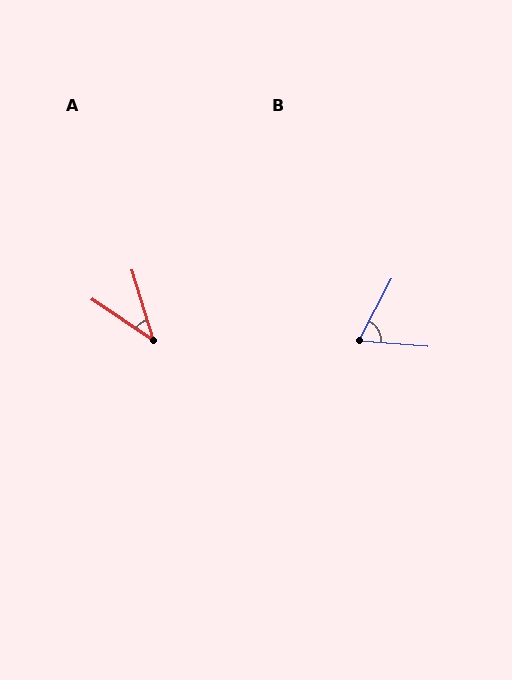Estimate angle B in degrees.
Approximately 67 degrees.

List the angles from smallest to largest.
A (39°), B (67°).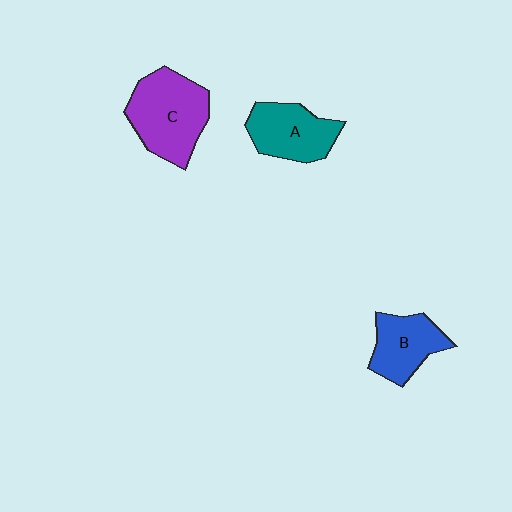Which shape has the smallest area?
Shape B (blue).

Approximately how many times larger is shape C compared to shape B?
Approximately 1.5 times.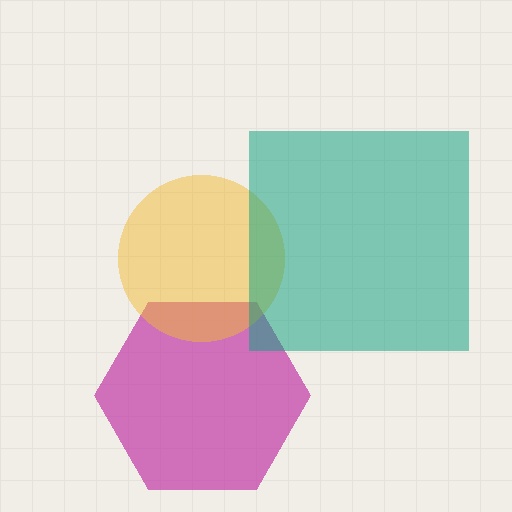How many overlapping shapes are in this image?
There are 3 overlapping shapes in the image.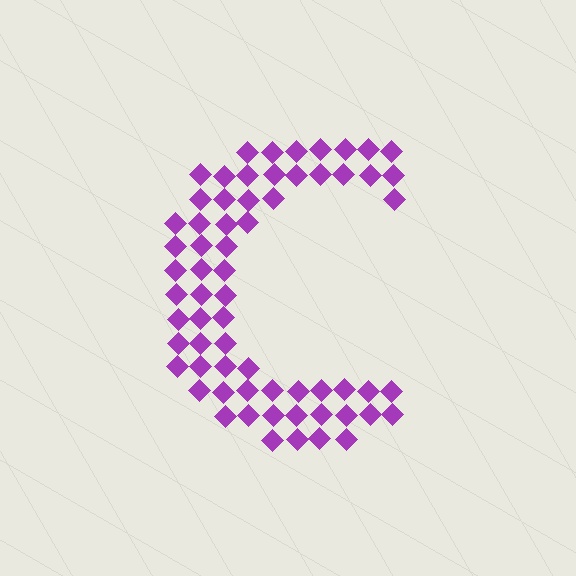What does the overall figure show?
The overall figure shows the letter C.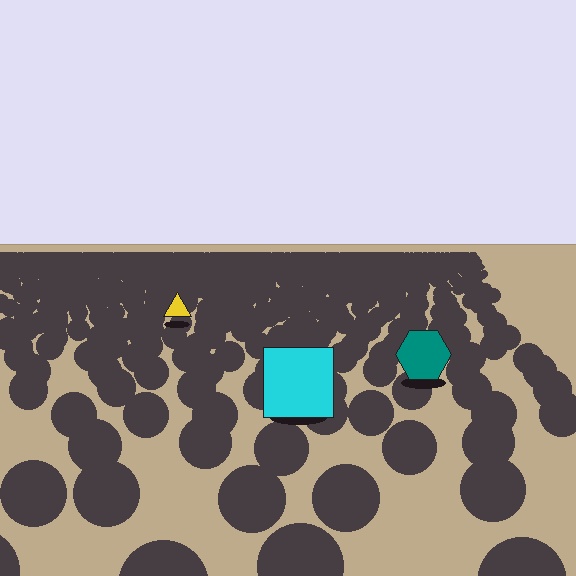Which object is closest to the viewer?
The cyan square is closest. The texture marks near it are larger and more spread out.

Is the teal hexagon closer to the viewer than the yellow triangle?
Yes. The teal hexagon is closer — you can tell from the texture gradient: the ground texture is coarser near it.